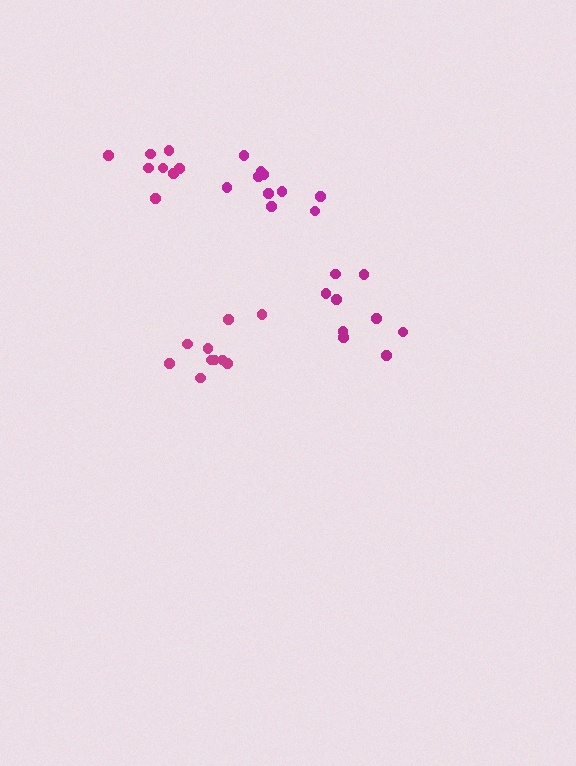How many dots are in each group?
Group 1: 9 dots, Group 2: 10 dots, Group 3: 10 dots, Group 4: 8 dots (37 total).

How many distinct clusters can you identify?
There are 4 distinct clusters.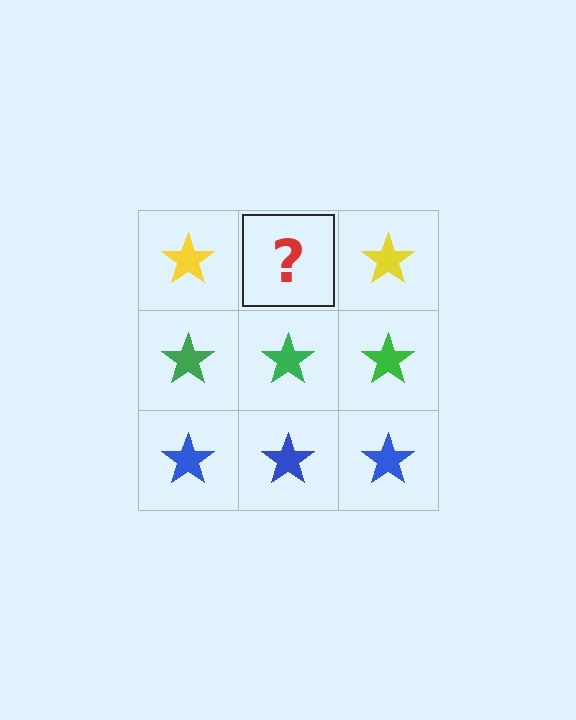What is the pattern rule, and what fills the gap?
The rule is that each row has a consistent color. The gap should be filled with a yellow star.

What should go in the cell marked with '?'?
The missing cell should contain a yellow star.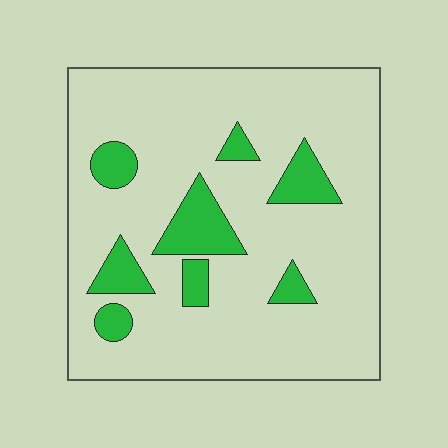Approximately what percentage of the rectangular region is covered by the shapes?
Approximately 15%.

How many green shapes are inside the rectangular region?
8.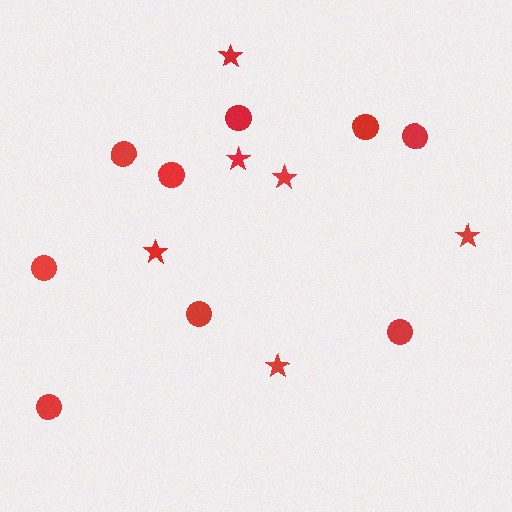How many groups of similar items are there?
There are 2 groups: one group of circles (9) and one group of stars (6).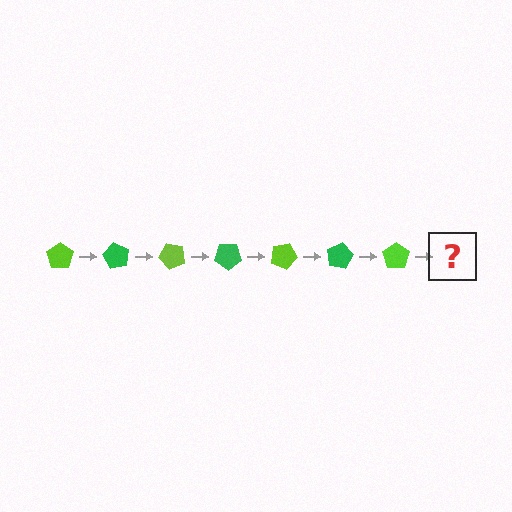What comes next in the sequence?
The next element should be a green pentagon, rotated 420 degrees from the start.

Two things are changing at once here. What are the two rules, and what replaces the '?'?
The two rules are that it rotates 60 degrees each step and the color cycles through lime and green. The '?' should be a green pentagon, rotated 420 degrees from the start.